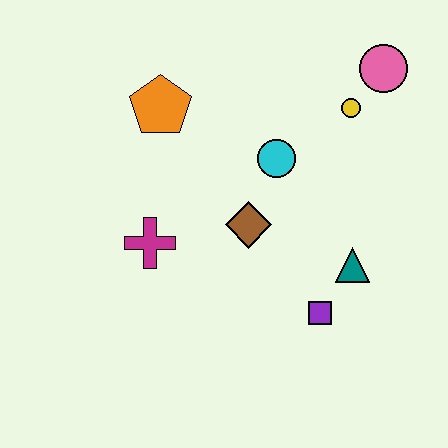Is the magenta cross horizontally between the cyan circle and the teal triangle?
No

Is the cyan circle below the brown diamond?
No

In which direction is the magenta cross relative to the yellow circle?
The magenta cross is to the left of the yellow circle.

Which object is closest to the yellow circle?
The pink circle is closest to the yellow circle.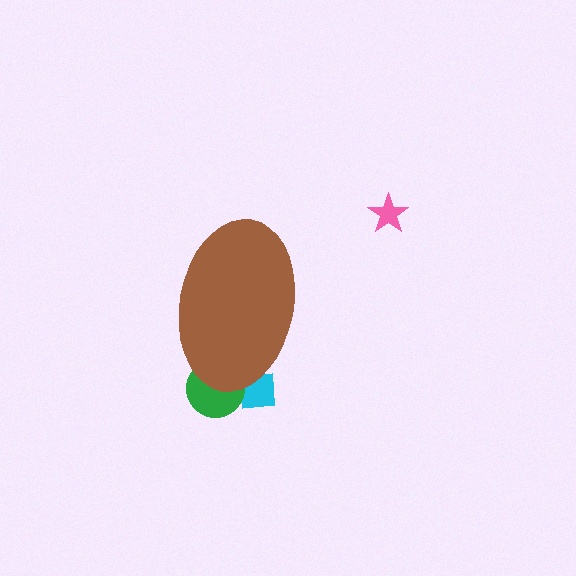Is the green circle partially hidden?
Yes, the green circle is partially hidden behind the brown ellipse.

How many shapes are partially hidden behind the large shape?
2 shapes are partially hidden.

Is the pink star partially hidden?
No, the pink star is fully visible.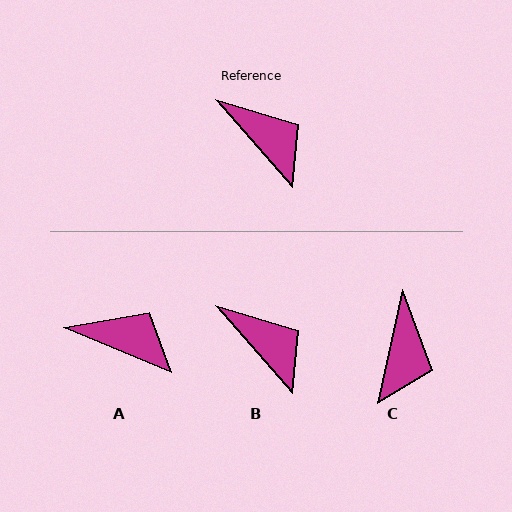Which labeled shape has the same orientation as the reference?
B.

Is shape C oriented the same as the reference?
No, it is off by about 53 degrees.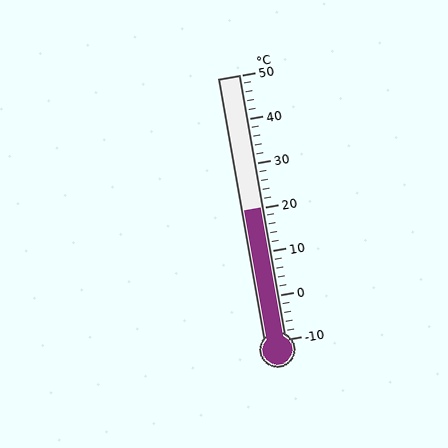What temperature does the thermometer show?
The thermometer shows approximately 20°C.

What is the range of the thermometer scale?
The thermometer scale ranges from -10°C to 50°C.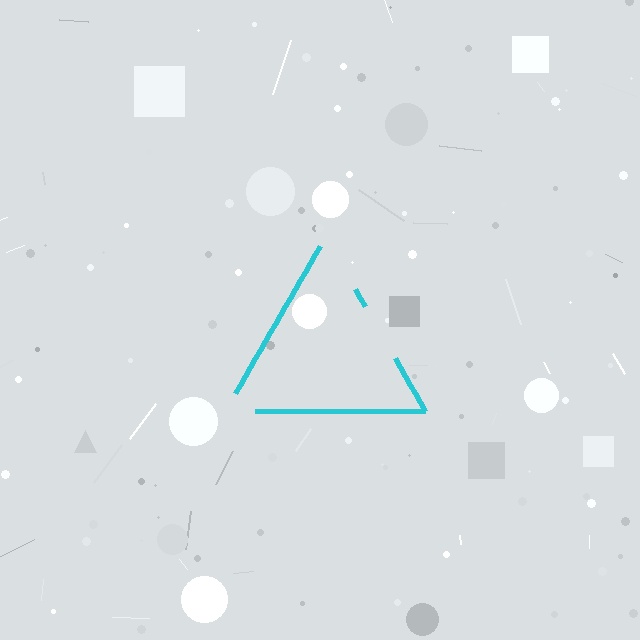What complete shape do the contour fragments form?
The contour fragments form a triangle.